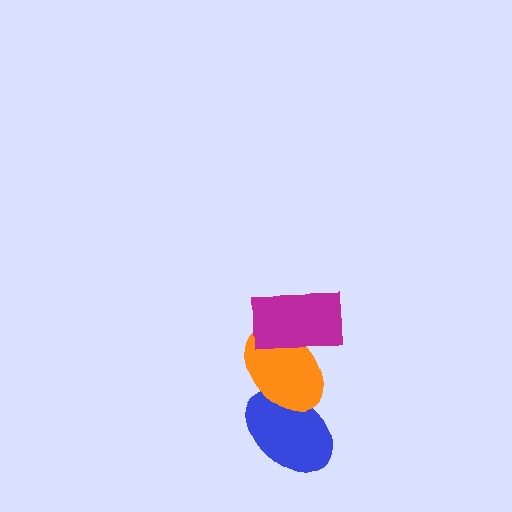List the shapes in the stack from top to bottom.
From top to bottom: the magenta rectangle, the orange ellipse, the blue ellipse.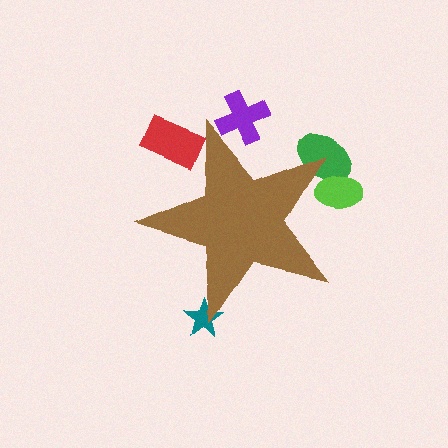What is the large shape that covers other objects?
A brown star.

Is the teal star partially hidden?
Yes, the teal star is partially hidden behind the brown star.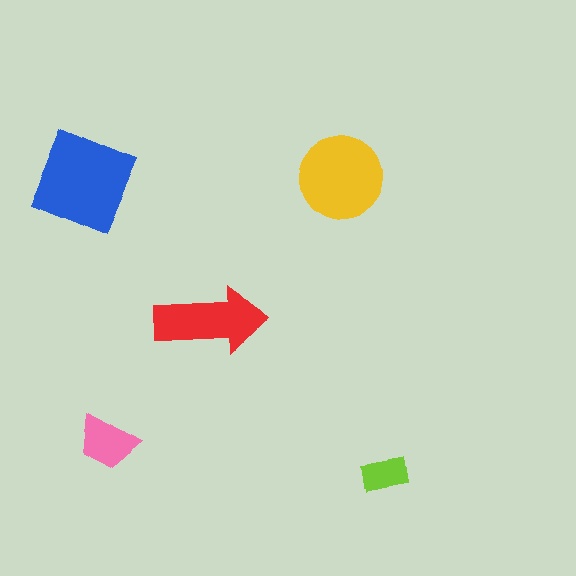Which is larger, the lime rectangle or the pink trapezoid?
The pink trapezoid.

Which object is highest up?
The blue diamond is topmost.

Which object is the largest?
The blue diamond.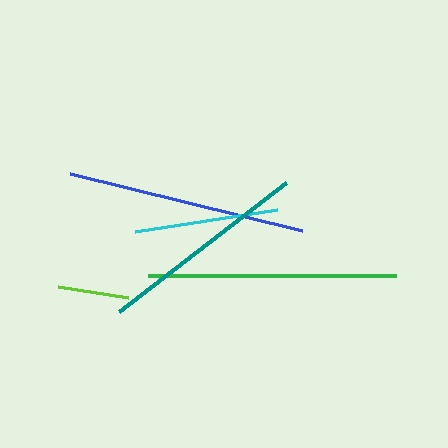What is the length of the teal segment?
The teal segment is approximately 211 pixels long.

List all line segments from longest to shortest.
From longest to shortest: green, blue, teal, cyan, lime.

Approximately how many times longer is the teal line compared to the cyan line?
The teal line is approximately 1.5 times the length of the cyan line.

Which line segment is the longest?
The green line is the longest at approximately 248 pixels.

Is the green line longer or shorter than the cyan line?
The green line is longer than the cyan line.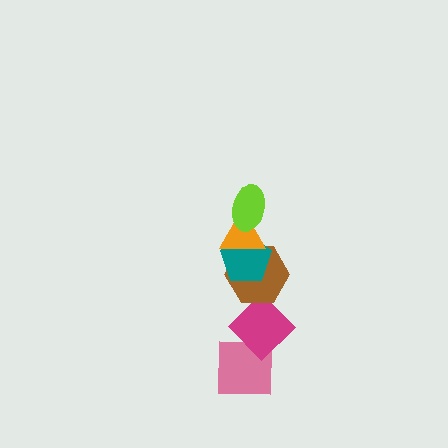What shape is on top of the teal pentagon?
The orange triangle is on top of the teal pentagon.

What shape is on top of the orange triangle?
The lime ellipse is on top of the orange triangle.